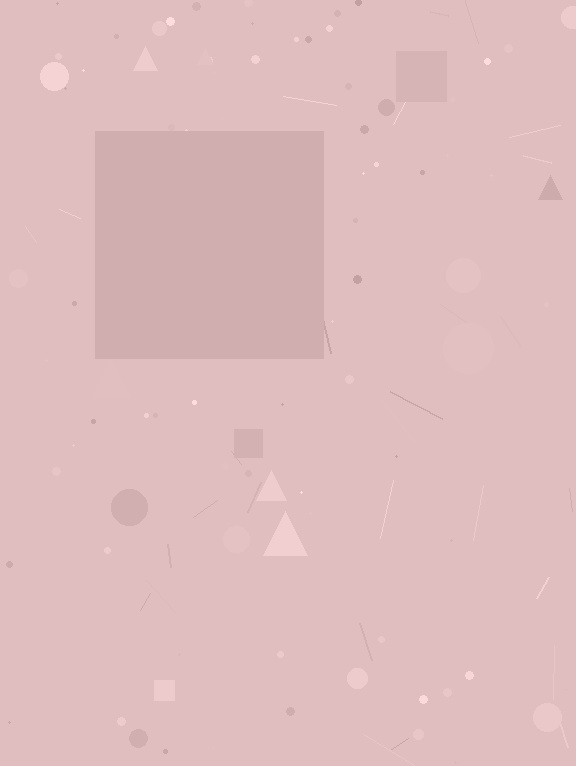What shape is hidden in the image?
A square is hidden in the image.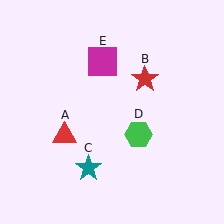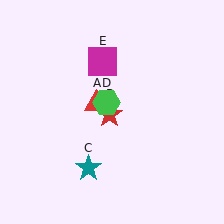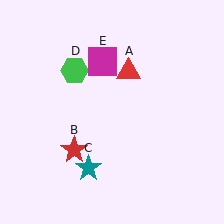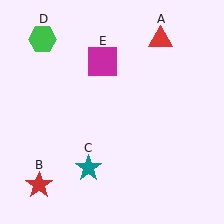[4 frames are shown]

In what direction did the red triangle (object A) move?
The red triangle (object A) moved up and to the right.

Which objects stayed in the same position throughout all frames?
Teal star (object C) and magenta square (object E) remained stationary.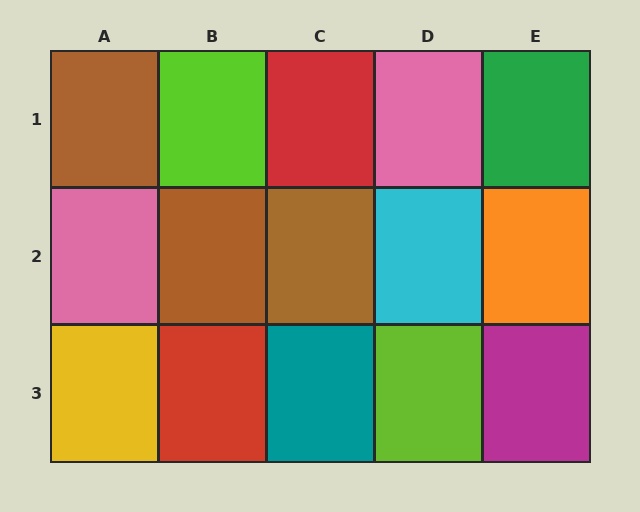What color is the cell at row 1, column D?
Pink.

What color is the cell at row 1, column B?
Lime.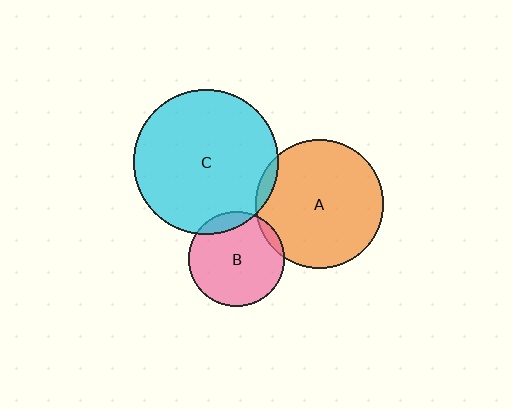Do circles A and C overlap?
Yes.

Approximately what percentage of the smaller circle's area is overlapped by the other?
Approximately 5%.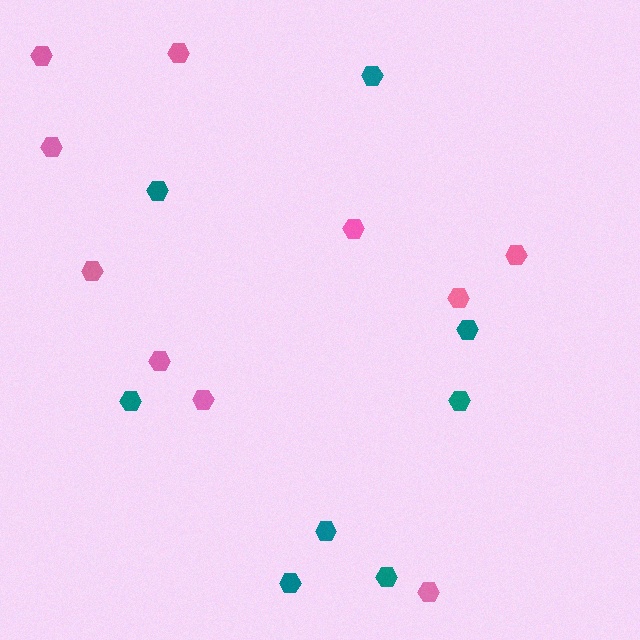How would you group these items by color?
There are 2 groups: one group of pink hexagons (10) and one group of teal hexagons (8).